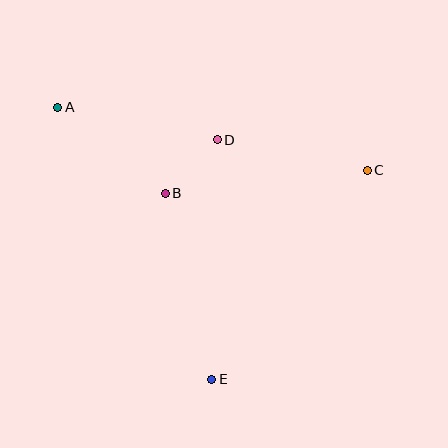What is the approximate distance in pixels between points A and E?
The distance between A and E is approximately 312 pixels.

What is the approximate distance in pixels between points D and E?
The distance between D and E is approximately 240 pixels.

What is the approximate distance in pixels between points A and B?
The distance between A and B is approximately 137 pixels.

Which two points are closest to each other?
Points B and D are closest to each other.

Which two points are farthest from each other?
Points A and C are farthest from each other.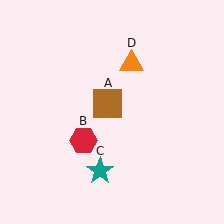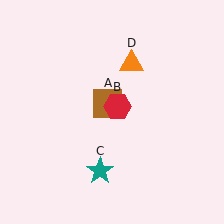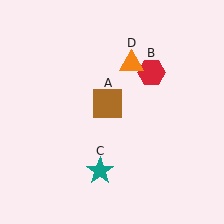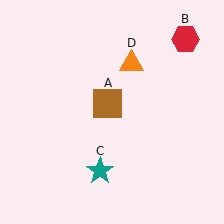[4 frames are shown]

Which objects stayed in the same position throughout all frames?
Brown square (object A) and teal star (object C) and orange triangle (object D) remained stationary.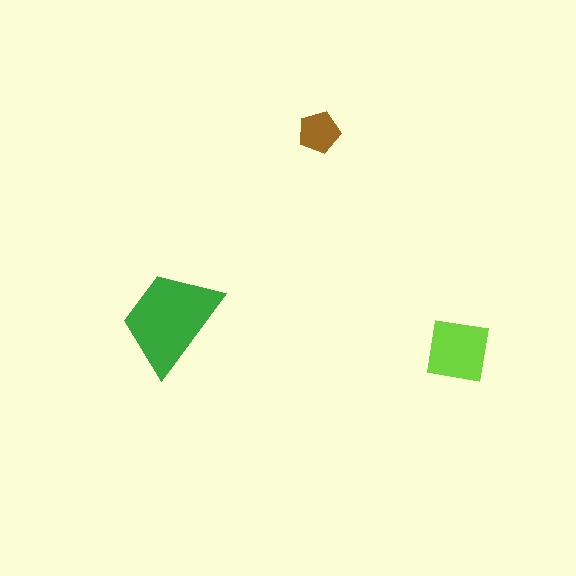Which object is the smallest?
The brown pentagon.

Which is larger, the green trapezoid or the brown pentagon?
The green trapezoid.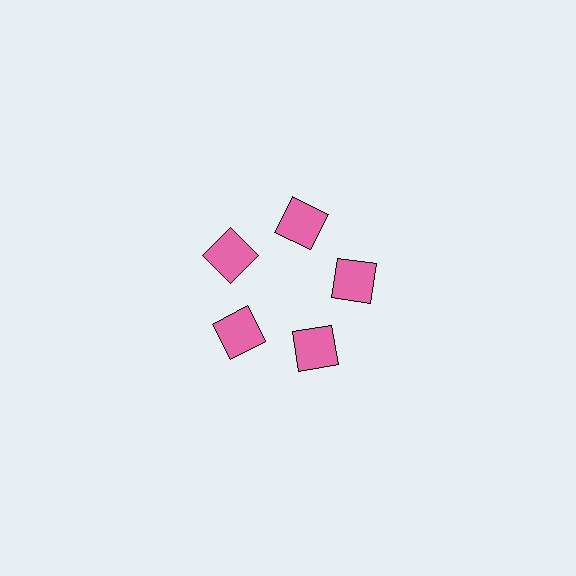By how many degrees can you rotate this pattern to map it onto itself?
The pattern maps onto itself every 72 degrees of rotation.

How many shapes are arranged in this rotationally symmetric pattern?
There are 5 shapes, arranged in 5 groups of 1.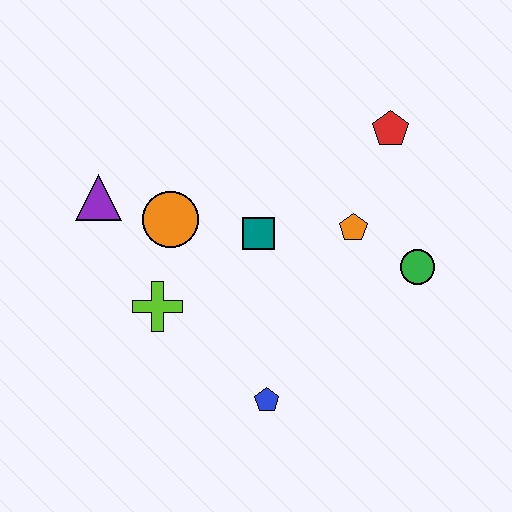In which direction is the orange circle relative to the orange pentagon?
The orange circle is to the left of the orange pentagon.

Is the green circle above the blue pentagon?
Yes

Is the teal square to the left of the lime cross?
No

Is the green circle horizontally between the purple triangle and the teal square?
No